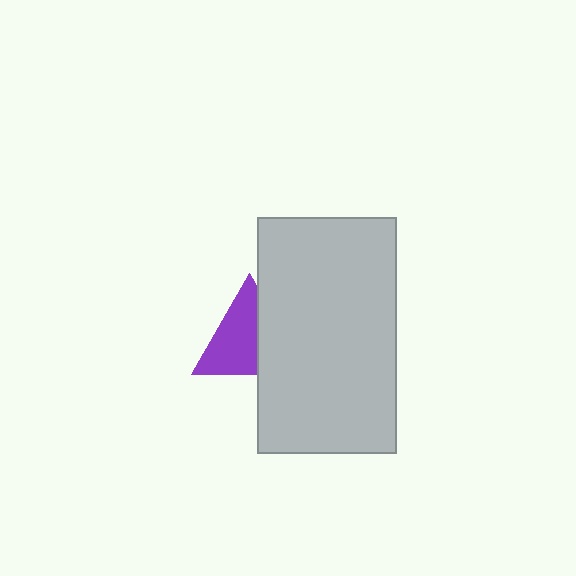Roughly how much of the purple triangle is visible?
About half of it is visible (roughly 62%).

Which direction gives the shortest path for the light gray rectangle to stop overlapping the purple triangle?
Moving right gives the shortest separation.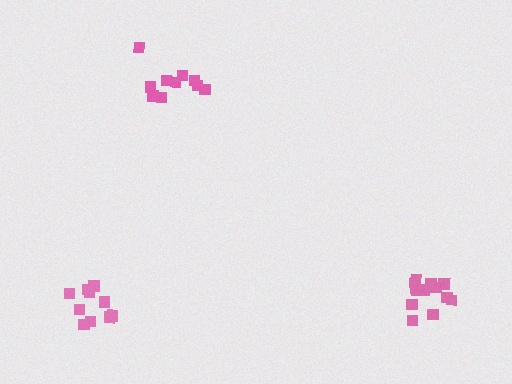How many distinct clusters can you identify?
There are 3 distinct clusters.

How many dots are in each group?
Group 1: 13 dots, Group 2: 11 dots, Group 3: 10 dots (34 total).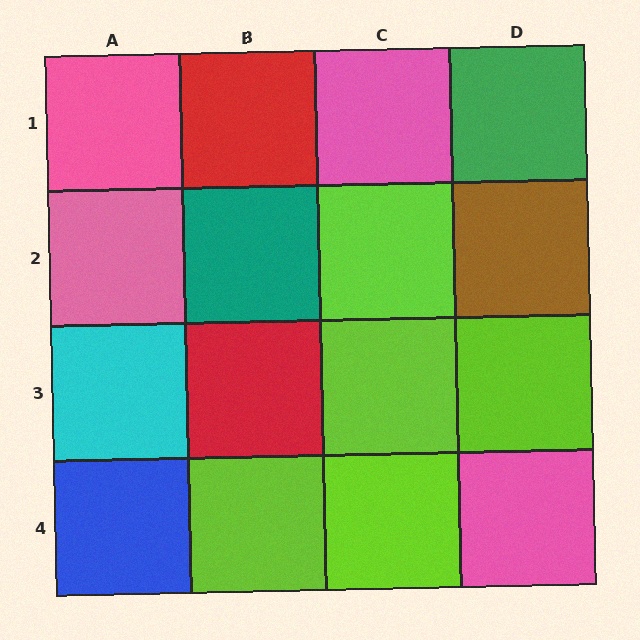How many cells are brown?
1 cell is brown.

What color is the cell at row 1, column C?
Pink.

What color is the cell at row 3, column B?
Red.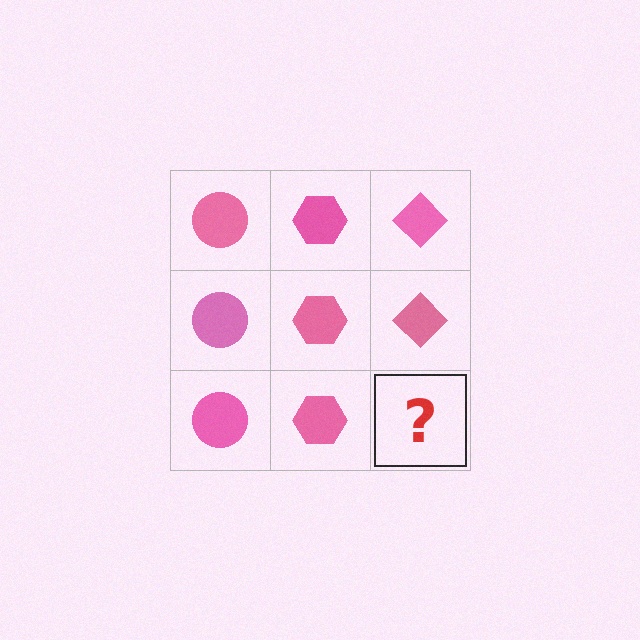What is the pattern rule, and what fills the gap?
The rule is that each column has a consistent shape. The gap should be filled with a pink diamond.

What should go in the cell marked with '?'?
The missing cell should contain a pink diamond.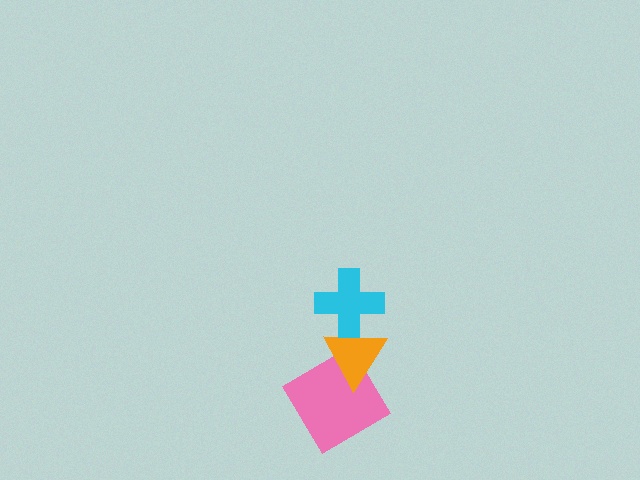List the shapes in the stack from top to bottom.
From top to bottom: the cyan cross, the orange triangle, the pink diamond.